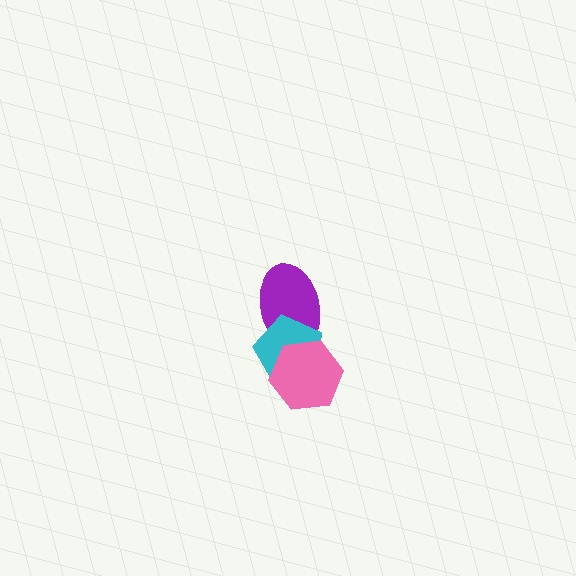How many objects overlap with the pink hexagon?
2 objects overlap with the pink hexagon.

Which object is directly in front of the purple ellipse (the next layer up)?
The cyan pentagon is directly in front of the purple ellipse.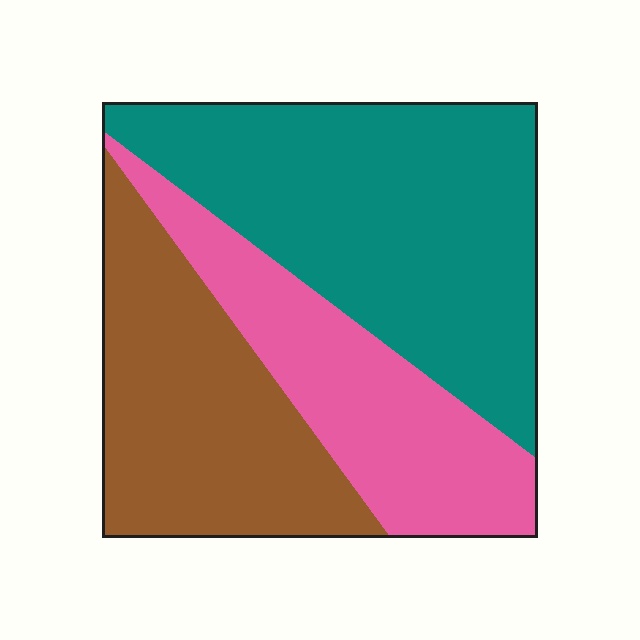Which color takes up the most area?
Teal, at roughly 45%.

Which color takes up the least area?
Pink, at roughly 25%.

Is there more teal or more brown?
Teal.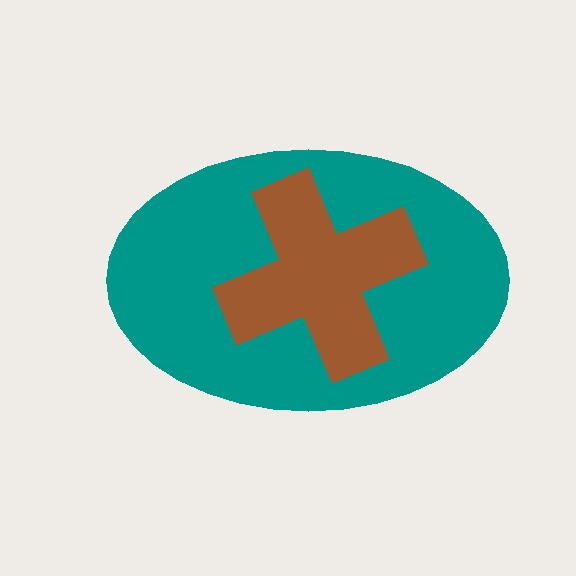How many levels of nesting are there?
2.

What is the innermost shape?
The brown cross.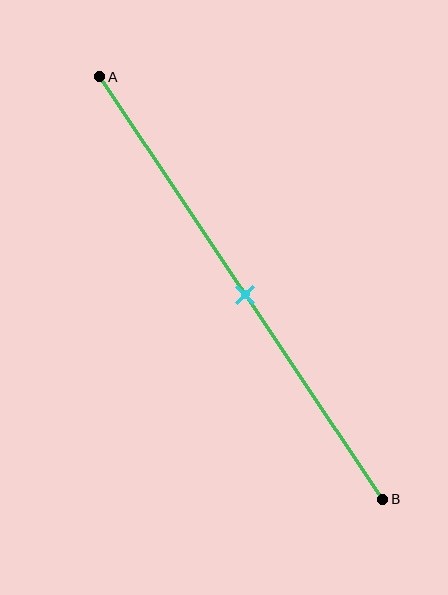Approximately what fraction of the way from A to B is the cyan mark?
The cyan mark is approximately 50% of the way from A to B.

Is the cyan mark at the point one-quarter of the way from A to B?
No, the mark is at about 50% from A, not at the 25% one-quarter point.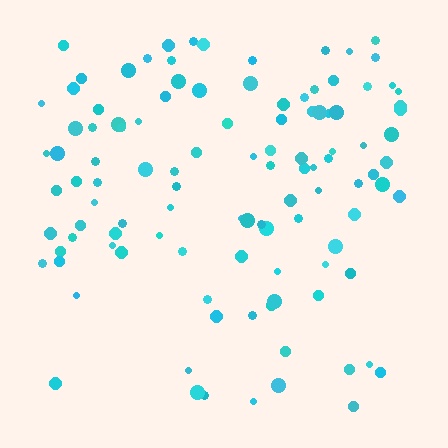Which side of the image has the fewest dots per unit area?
The bottom.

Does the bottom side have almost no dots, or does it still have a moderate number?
Still a moderate number, just noticeably fewer than the top.